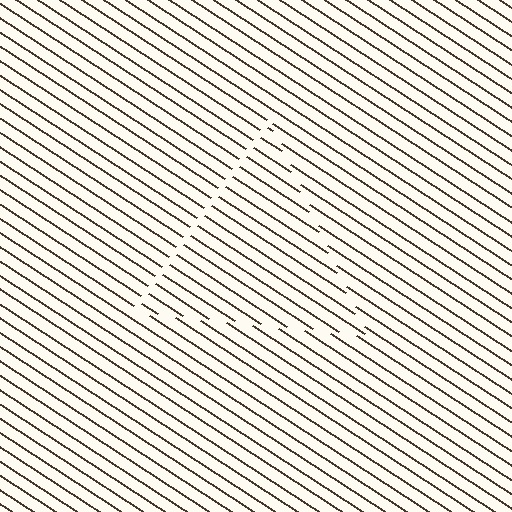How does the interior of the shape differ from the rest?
The interior of the shape contains the same grating, shifted by half a period — the contour is defined by the phase discontinuity where line-ends from the inner and outer gratings abut.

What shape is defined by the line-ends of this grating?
An illusory triangle. The interior of the shape contains the same grating, shifted by half a period — the contour is defined by the phase discontinuity where line-ends from the inner and outer gratings abut.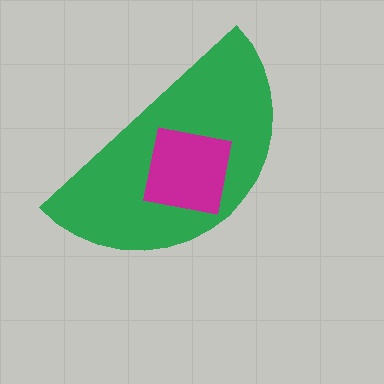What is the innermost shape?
The magenta square.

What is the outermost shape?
The green semicircle.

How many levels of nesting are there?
2.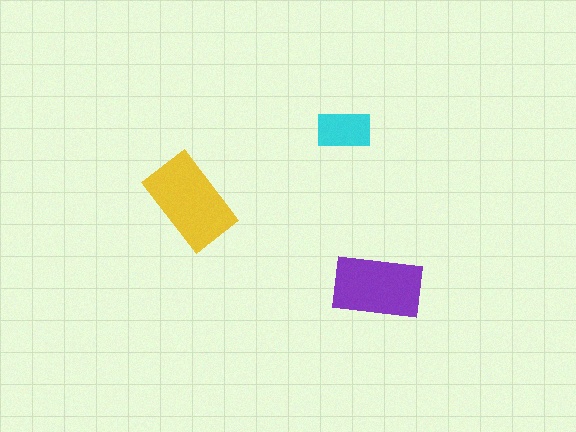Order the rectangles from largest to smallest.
the yellow one, the purple one, the cyan one.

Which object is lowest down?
The purple rectangle is bottommost.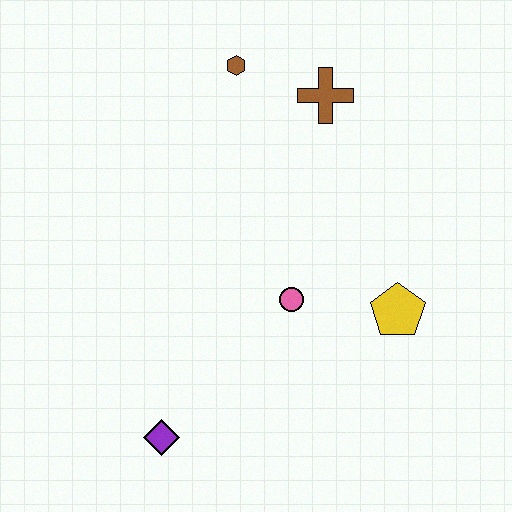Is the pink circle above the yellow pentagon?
Yes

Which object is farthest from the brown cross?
The purple diamond is farthest from the brown cross.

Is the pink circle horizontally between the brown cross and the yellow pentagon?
No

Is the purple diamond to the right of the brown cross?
No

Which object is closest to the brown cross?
The brown hexagon is closest to the brown cross.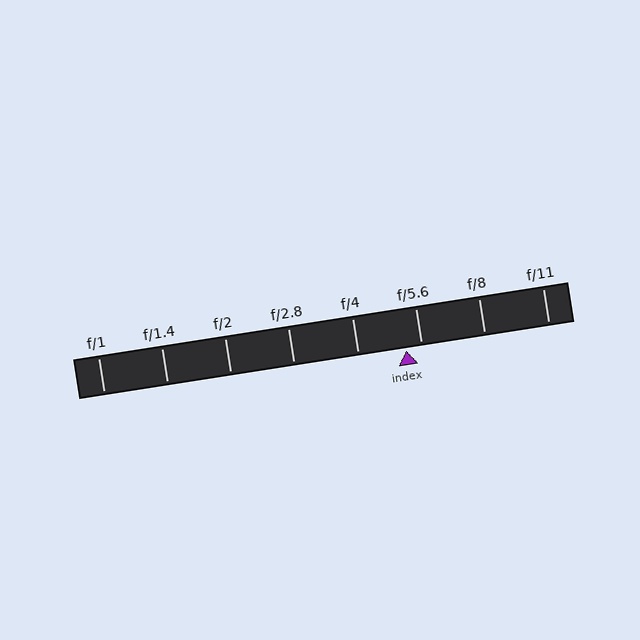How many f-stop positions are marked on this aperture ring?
There are 8 f-stop positions marked.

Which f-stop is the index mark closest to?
The index mark is closest to f/5.6.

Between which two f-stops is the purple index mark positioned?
The index mark is between f/4 and f/5.6.